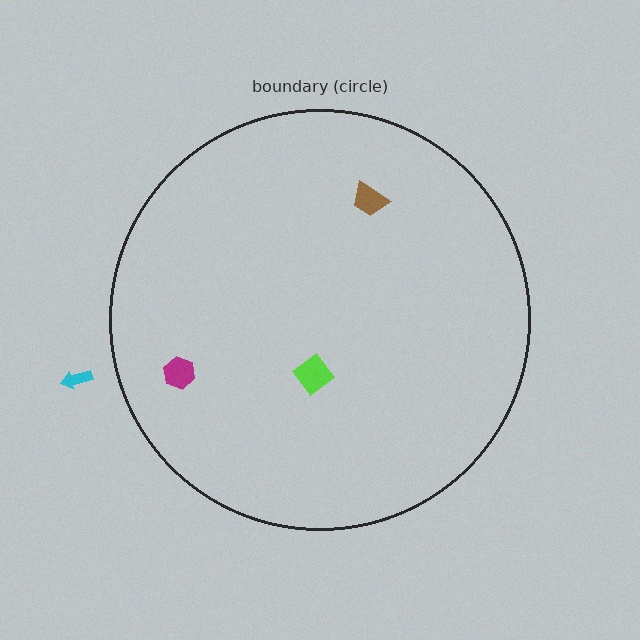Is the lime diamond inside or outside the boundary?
Inside.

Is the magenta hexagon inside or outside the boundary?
Inside.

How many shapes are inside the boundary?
3 inside, 1 outside.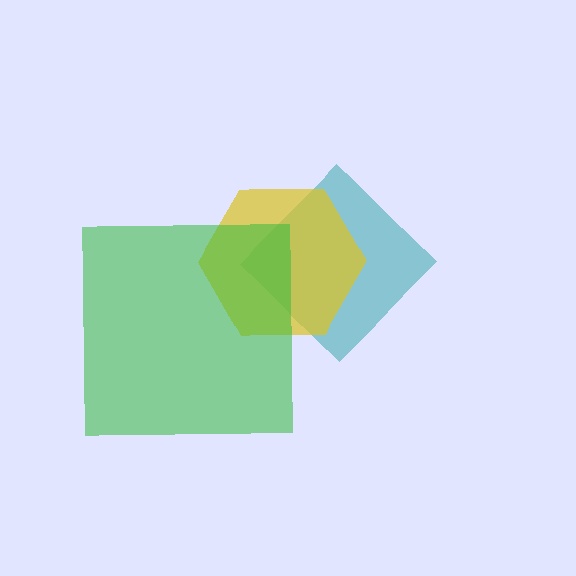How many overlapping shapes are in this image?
There are 3 overlapping shapes in the image.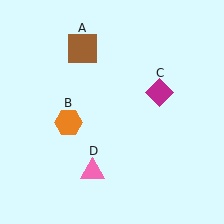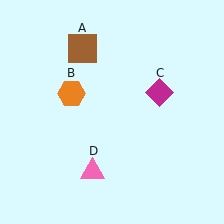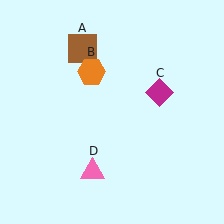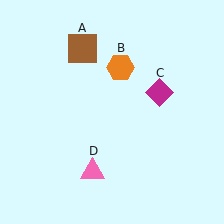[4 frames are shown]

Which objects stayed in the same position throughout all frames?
Brown square (object A) and magenta diamond (object C) and pink triangle (object D) remained stationary.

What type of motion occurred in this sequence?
The orange hexagon (object B) rotated clockwise around the center of the scene.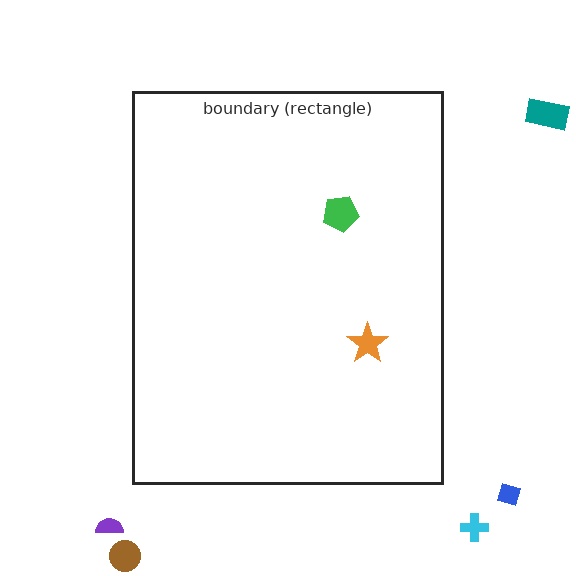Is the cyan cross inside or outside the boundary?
Outside.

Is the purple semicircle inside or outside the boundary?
Outside.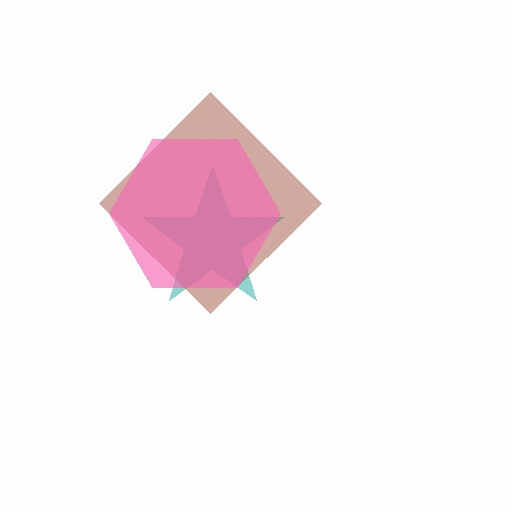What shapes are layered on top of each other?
The layered shapes are: a teal star, a brown diamond, a pink hexagon.